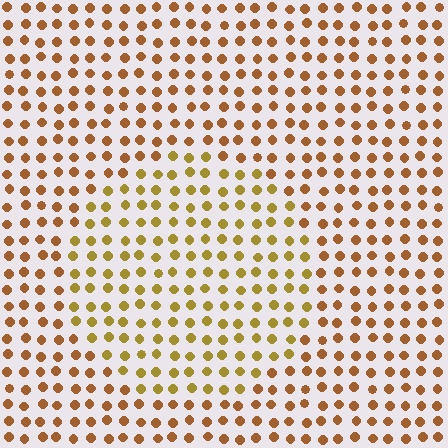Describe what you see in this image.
The image is filled with small brown elements in a uniform arrangement. A circle-shaped region is visible where the elements are tinted to a slightly different hue, forming a subtle color boundary.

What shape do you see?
I see a circle.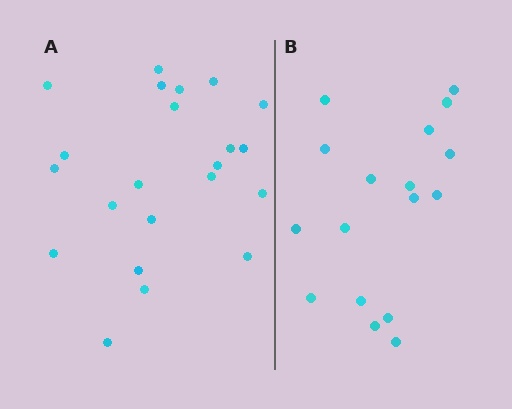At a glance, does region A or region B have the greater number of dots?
Region A (the left region) has more dots.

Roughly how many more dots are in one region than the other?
Region A has about 5 more dots than region B.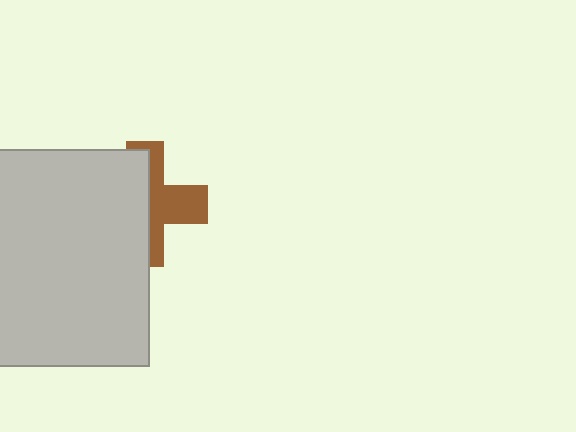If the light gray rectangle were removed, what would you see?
You would see the complete brown cross.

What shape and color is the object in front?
The object in front is a light gray rectangle.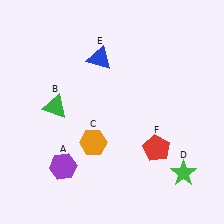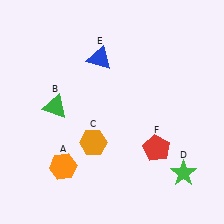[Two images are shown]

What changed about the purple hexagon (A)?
In Image 1, A is purple. In Image 2, it changed to orange.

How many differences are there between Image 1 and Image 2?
There is 1 difference between the two images.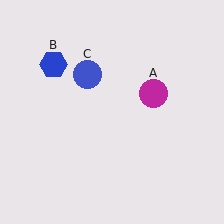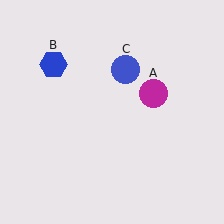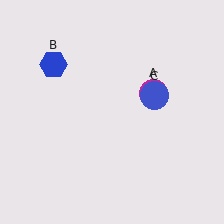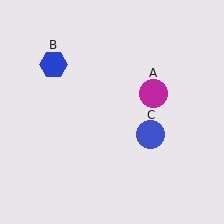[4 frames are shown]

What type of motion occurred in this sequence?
The blue circle (object C) rotated clockwise around the center of the scene.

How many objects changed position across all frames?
1 object changed position: blue circle (object C).